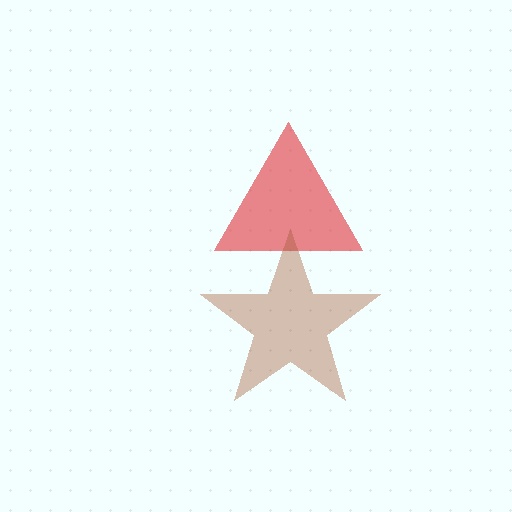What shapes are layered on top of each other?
The layered shapes are: a red triangle, a brown star.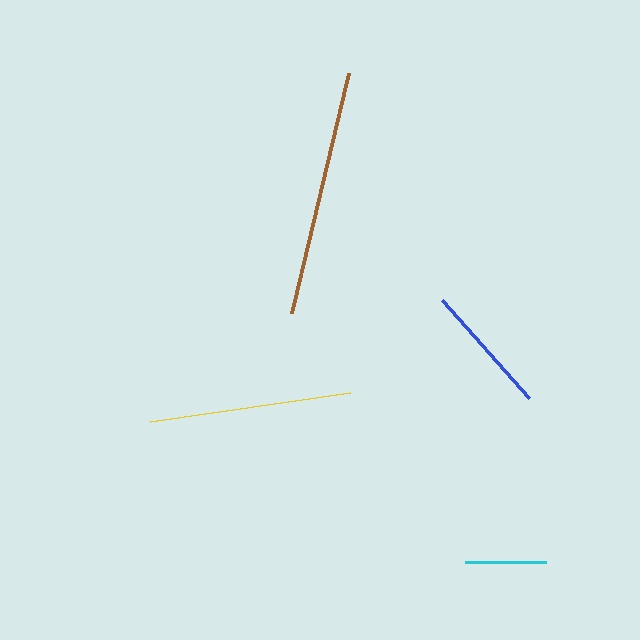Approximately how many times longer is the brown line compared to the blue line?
The brown line is approximately 1.9 times the length of the blue line.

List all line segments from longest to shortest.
From longest to shortest: brown, yellow, blue, cyan.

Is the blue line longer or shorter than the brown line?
The brown line is longer than the blue line.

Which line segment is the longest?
The brown line is the longest at approximately 247 pixels.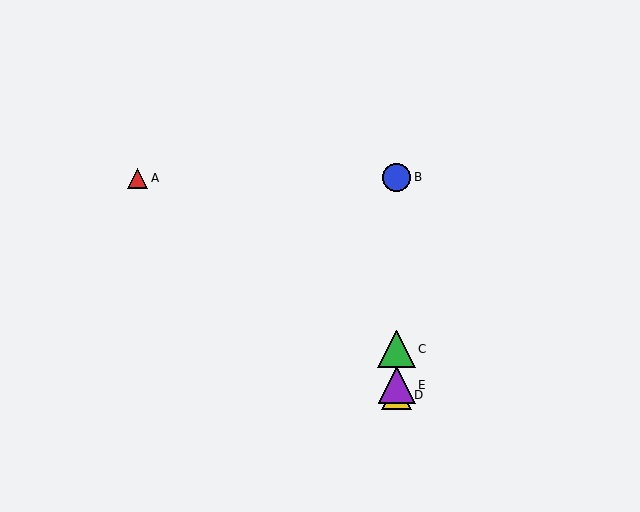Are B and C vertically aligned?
Yes, both are at x≈397.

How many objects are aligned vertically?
4 objects (B, C, D, E) are aligned vertically.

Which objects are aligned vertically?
Objects B, C, D, E are aligned vertically.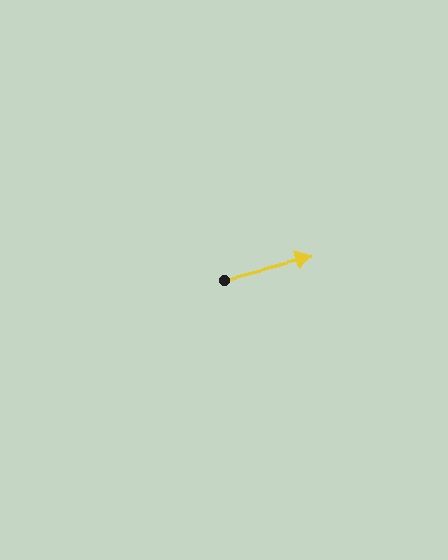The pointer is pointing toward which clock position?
Roughly 3 o'clock.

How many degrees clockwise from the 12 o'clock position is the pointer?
Approximately 76 degrees.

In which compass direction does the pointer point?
East.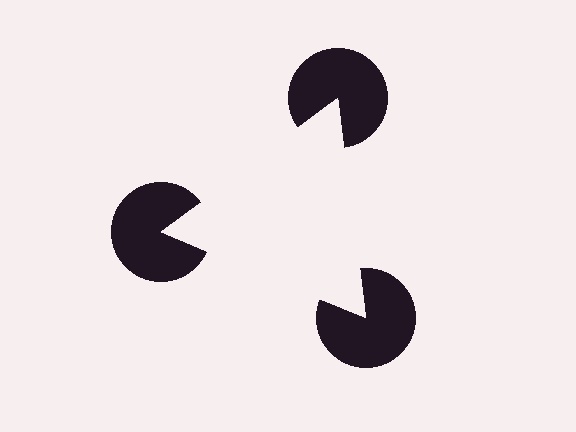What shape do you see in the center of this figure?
An illusory triangle — its edges are inferred from the aligned wedge cuts in the pac-man discs, not physically drawn.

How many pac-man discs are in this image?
There are 3 — one at each vertex of the illusory triangle.